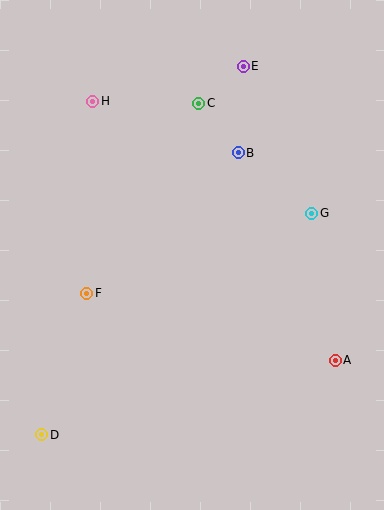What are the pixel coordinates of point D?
Point D is at (42, 435).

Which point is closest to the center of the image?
Point B at (238, 153) is closest to the center.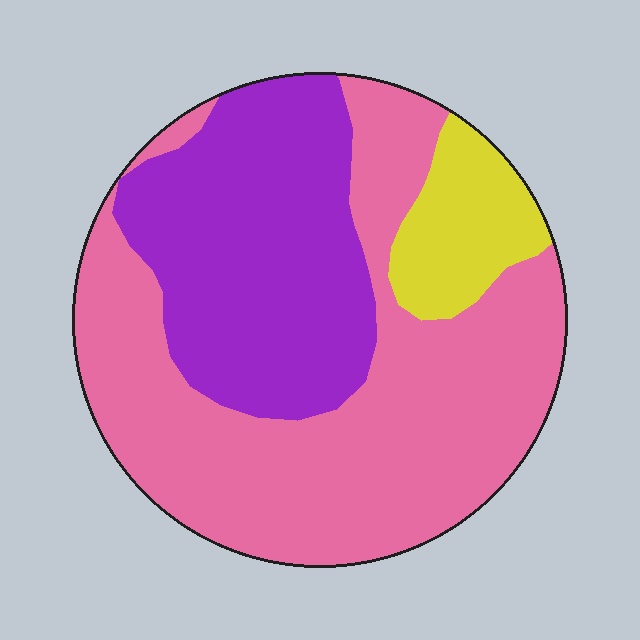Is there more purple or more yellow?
Purple.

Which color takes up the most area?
Pink, at roughly 55%.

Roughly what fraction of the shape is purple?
Purple covers around 35% of the shape.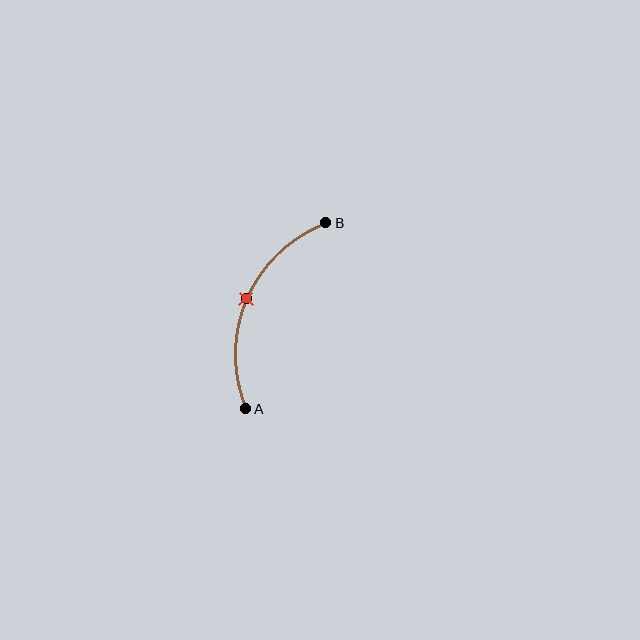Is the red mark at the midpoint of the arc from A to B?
Yes. The red mark lies on the arc at equal arc-length from both A and B — it is the arc midpoint.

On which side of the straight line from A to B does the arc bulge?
The arc bulges to the left of the straight line connecting A and B.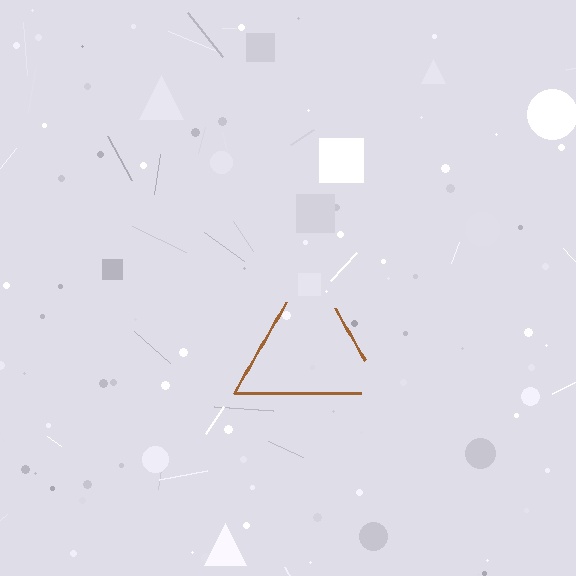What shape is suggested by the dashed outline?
The dashed outline suggests a triangle.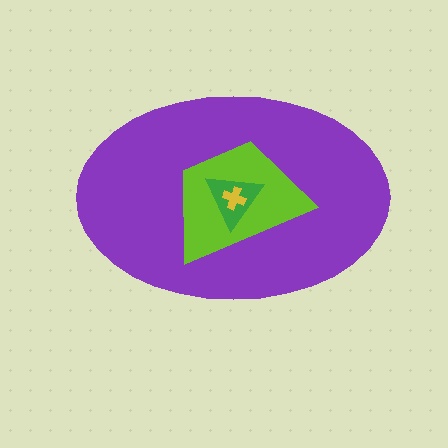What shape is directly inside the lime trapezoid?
The green triangle.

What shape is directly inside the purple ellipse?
The lime trapezoid.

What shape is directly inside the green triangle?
The yellow cross.